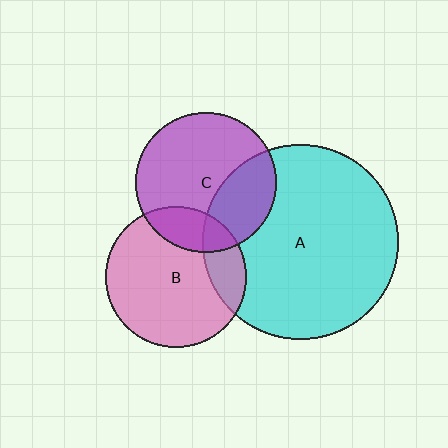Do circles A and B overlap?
Yes.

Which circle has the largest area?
Circle A (cyan).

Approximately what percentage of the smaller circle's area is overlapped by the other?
Approximately 20%.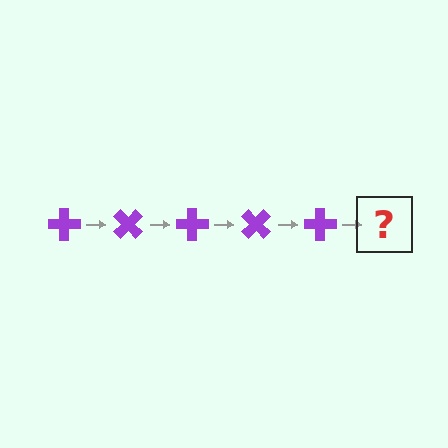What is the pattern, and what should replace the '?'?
The pattern is that the cross rotates 45 degrees each step. The '?' should be a purple cross rotated 225 degrees.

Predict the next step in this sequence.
The next step is a purple cross rotated 225 degrees.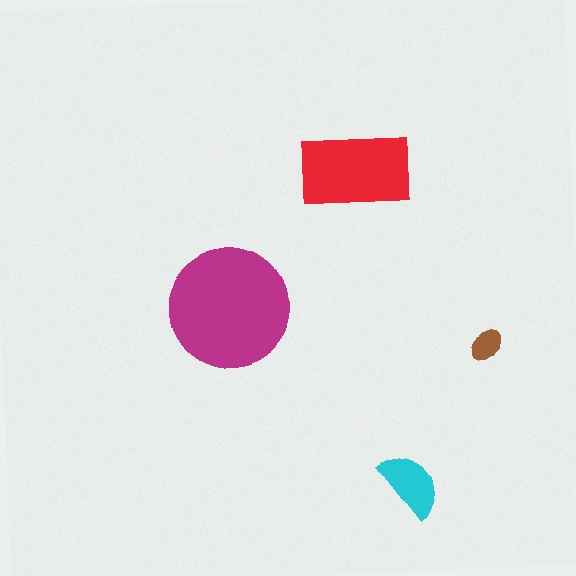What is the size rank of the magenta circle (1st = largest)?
1st.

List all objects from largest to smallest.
The magenta circle, the red rectangle, the cyan semicircle, the brown ellipse.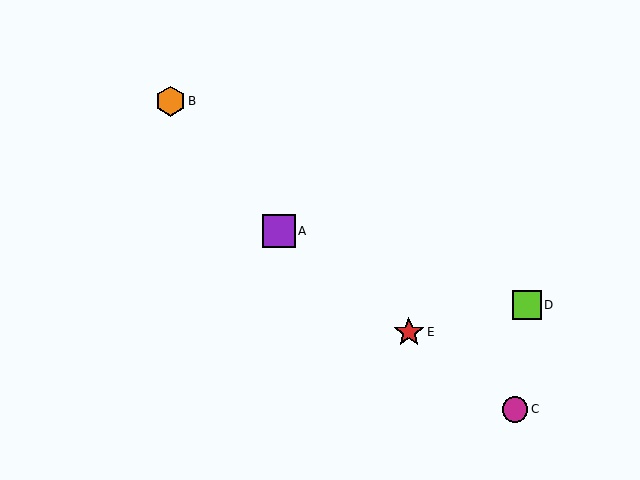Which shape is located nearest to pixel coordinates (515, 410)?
The magenta circle (labeled C) at (515, 409) is nearest to that location.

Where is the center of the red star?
The center of the red star is at (409, 332).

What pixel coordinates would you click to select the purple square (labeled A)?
Click at (279, 231) to select the purple square A.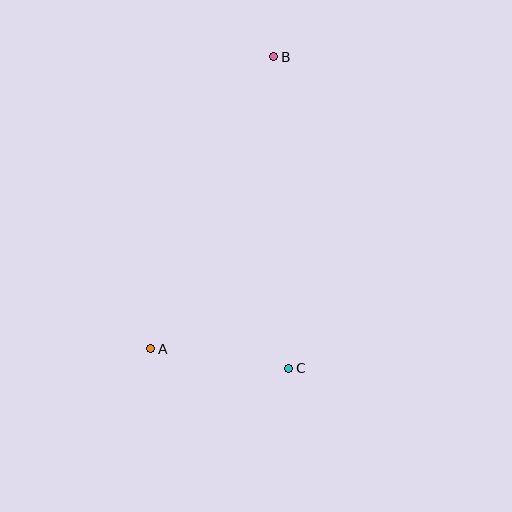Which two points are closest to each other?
Points A and C are closest to each other.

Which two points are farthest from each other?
Points A and B are farthest from each other.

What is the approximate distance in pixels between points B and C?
The distance between B and C is approximately 312 pixels.